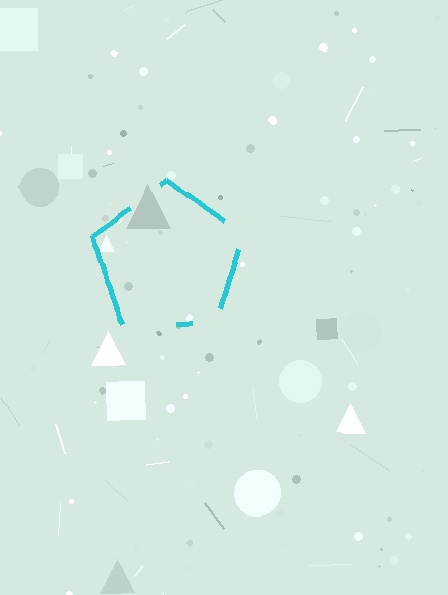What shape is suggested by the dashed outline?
The dashed outline suggests a pentagon.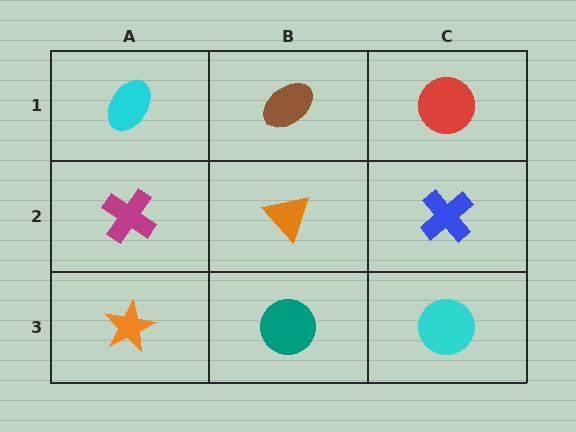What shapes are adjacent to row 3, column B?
An orange triangle (row 2, column B), an orange star (row 3, column A), a cyan circle (row 3, column C).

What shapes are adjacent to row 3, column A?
A magenta cross (row 2, column A), a teal circle (row 3, column B).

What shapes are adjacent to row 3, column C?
A blue cross (row 2, column C), a teal circle (row 3, column B).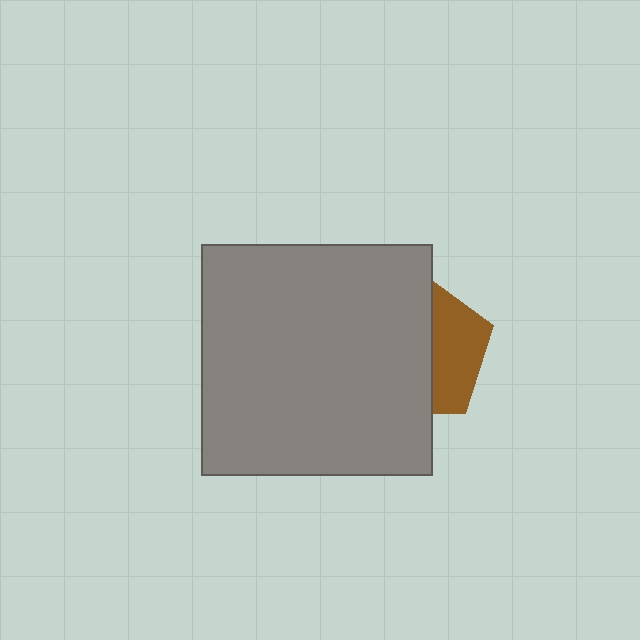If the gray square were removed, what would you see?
You would see the complete brown pentagon.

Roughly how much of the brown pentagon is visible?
A small part of it is visible (roughly 36%).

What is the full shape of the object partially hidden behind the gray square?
The partially hidden object is a brown pentagon.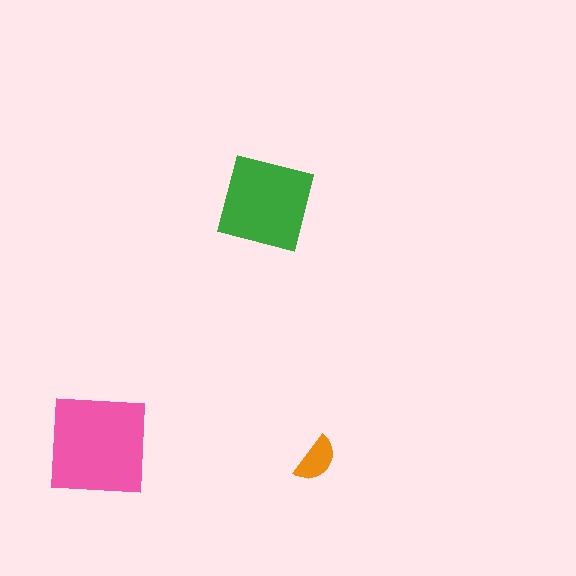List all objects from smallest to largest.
The orange semicircle, the green square, the pink square.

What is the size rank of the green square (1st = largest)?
2nd.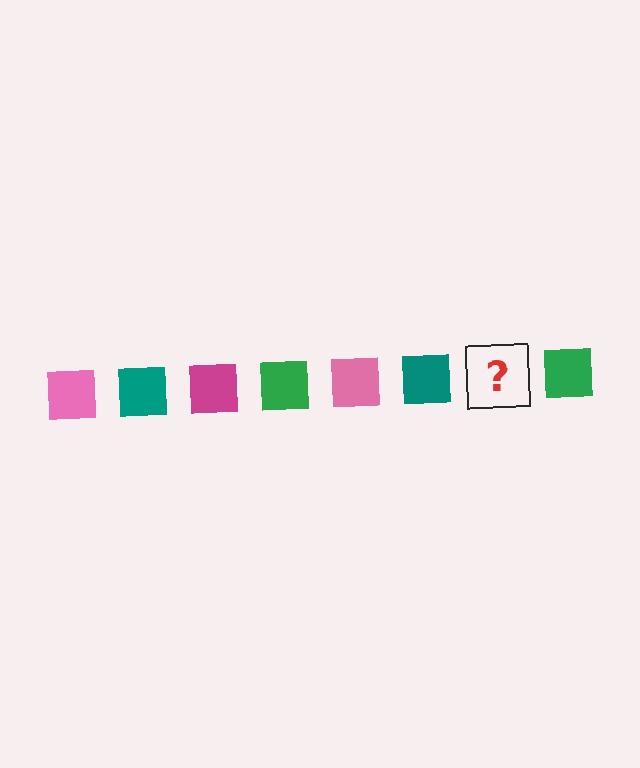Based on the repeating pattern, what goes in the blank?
The blank should be a magenta square.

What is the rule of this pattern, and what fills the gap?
The rule is that the pattern cycles through pink, teal, magenta, green squares. The gap should be filled with a magenta square.